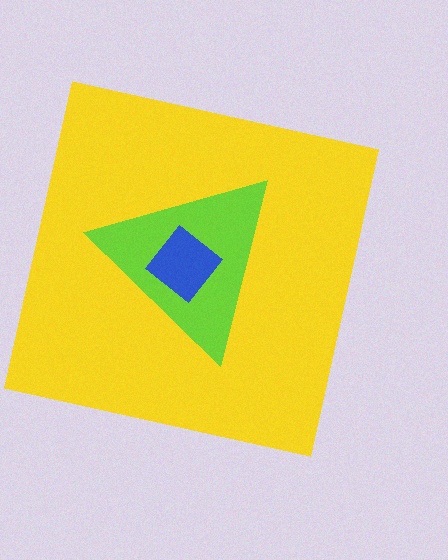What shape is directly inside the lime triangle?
The blue diamond.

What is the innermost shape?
The blue diamond.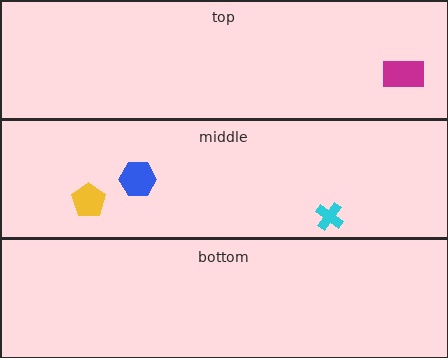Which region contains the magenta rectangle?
The top region.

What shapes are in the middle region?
The yellow pentagon, the cyan cross, the blue hexagon.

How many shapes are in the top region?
1.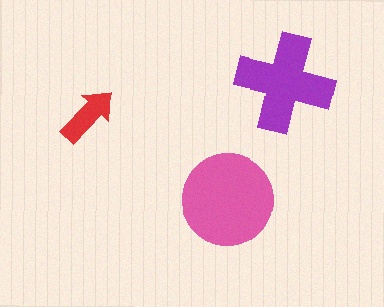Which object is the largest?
The pink circle.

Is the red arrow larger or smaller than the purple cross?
Smaller.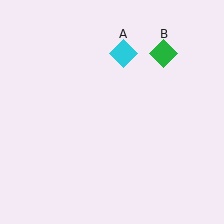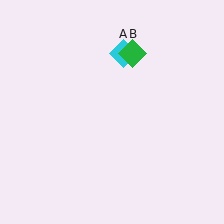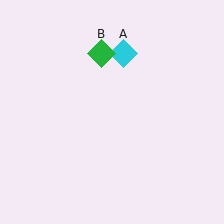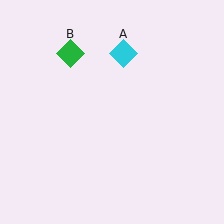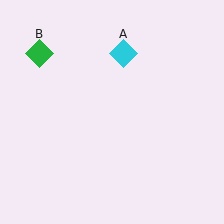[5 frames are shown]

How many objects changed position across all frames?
1 object changed position: green diamond (object B).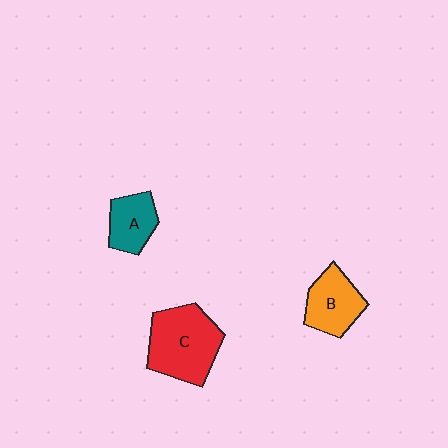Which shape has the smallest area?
Shape A (teal).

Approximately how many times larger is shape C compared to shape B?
Approximately 1.5 times.